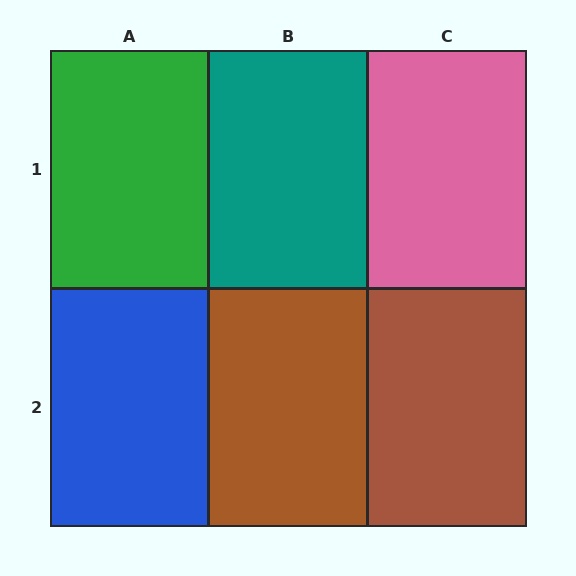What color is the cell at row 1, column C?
Pink.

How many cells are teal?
1 cell is teal.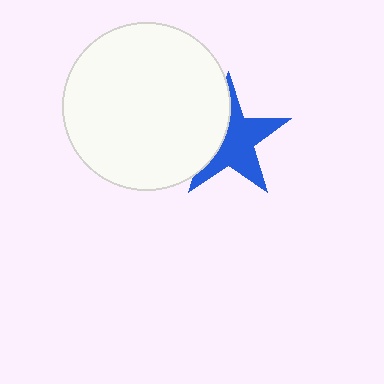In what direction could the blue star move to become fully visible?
The blue star could move right. That would shift it out from behind the white circle entirely.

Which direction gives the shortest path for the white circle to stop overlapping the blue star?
Moving left gives the shortest separation.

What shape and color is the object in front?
The object in front is a white circle.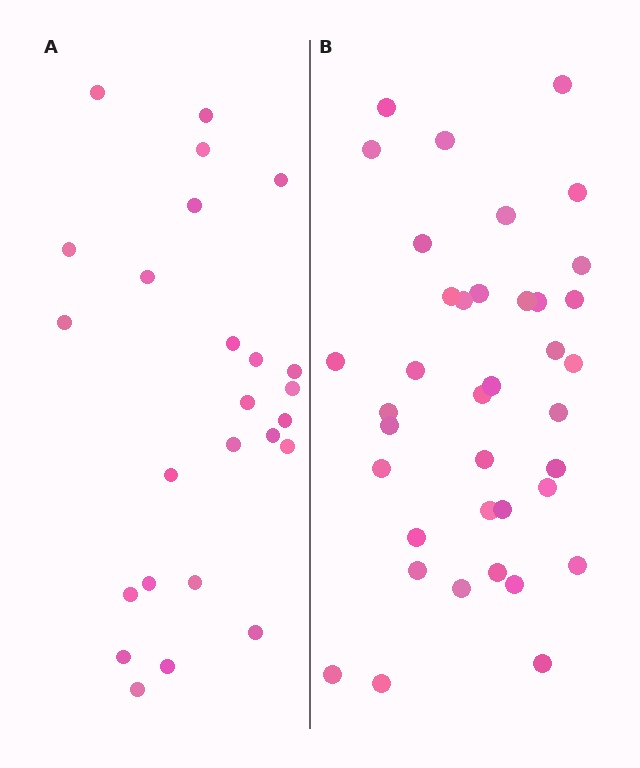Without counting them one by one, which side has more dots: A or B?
Region B (the right region) has more dots.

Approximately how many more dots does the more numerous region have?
Region B has approximately 15 more dots than region A.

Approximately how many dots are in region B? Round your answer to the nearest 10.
About 40 dots. (The exact count is 38, which rounds to 40.)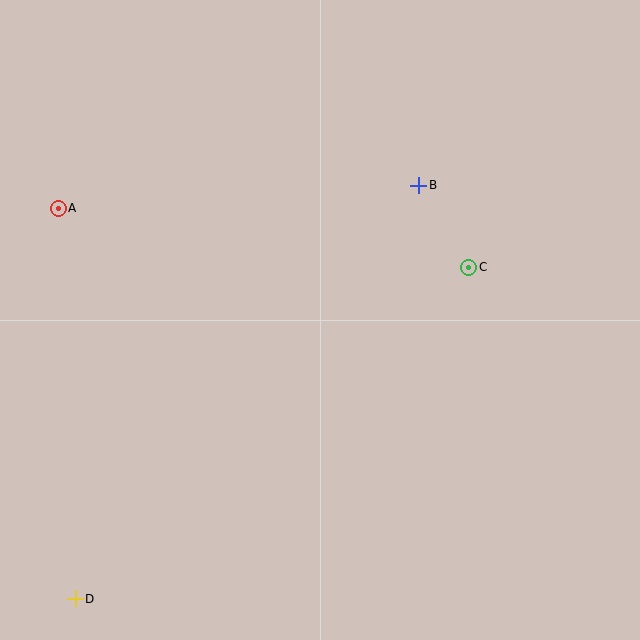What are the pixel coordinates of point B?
Point B is at (419, 185).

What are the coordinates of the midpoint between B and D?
The midpoint between B and D is at (247, 392).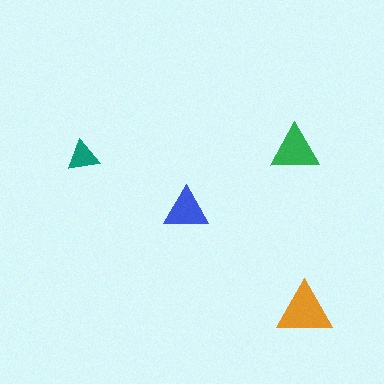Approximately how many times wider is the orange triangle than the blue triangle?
About 1.5 times wider.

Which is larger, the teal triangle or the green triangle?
The green one.